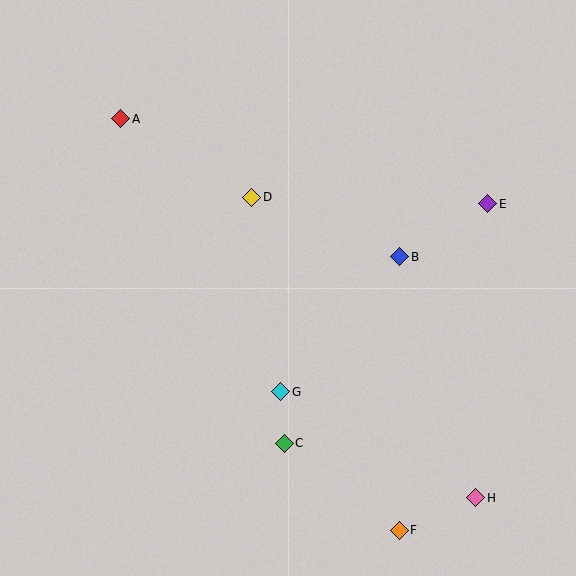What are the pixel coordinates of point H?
Point H is at (476, 498).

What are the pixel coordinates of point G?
Point G is at (281, 392).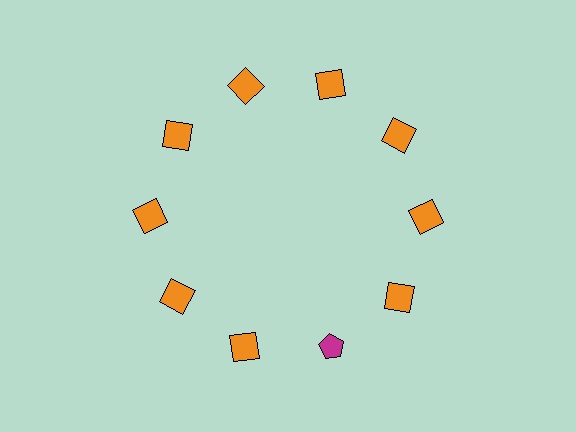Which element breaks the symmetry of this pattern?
The magenta pentagon at roughly the 5 o'clock position breaks the symmetry. All other shapes are orange squares.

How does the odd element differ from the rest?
It differs in both color (magenta instead of orange) and shape (pentagon instead of square).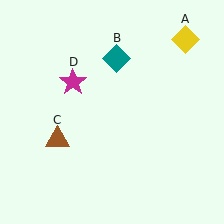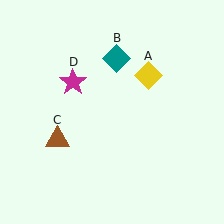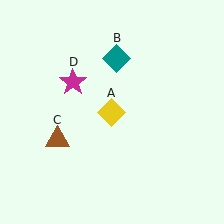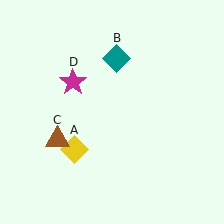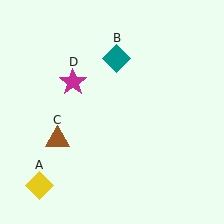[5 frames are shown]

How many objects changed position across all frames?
1 object changed position: yellow diamond (object A).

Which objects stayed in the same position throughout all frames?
Teal diamond (object B) and brown triangle (object C) and magenta star (object D) remained stationary.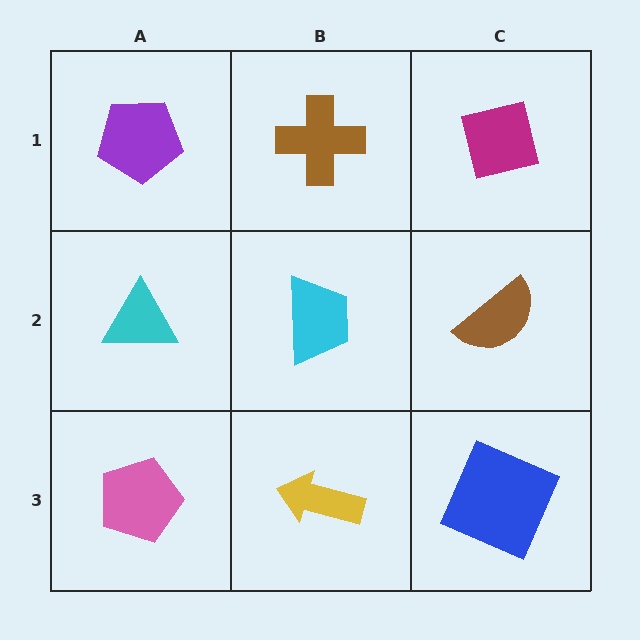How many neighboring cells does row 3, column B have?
3.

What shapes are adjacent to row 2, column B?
A brown cross (row 1, column B), a yellow arrow (row 3, column B), a cyan triangle (row 2, column A), a brown semicircle (row 2, column C).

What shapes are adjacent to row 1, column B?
A cyan trapezoid (row 2, column B), a purple pentagon (row 1, column A), a magenta square (row 1, column C).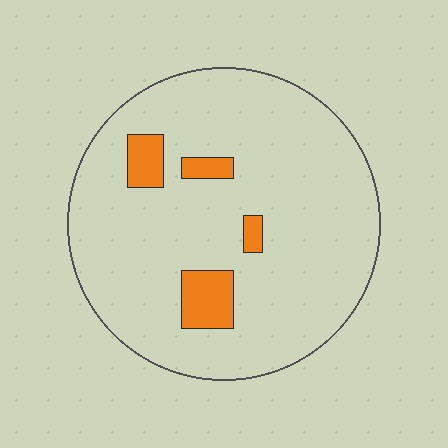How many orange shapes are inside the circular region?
4.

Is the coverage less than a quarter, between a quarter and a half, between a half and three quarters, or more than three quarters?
Less than a quarter.